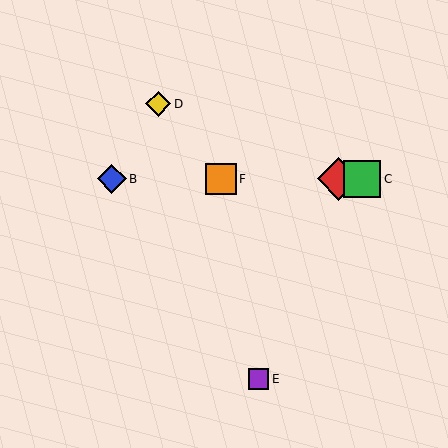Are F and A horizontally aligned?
Yes, both are at y≈179.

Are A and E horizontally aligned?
No, A is at y≈179 and E is at y≈379.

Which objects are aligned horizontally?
Objects A, B, C, F are aligned horizontally.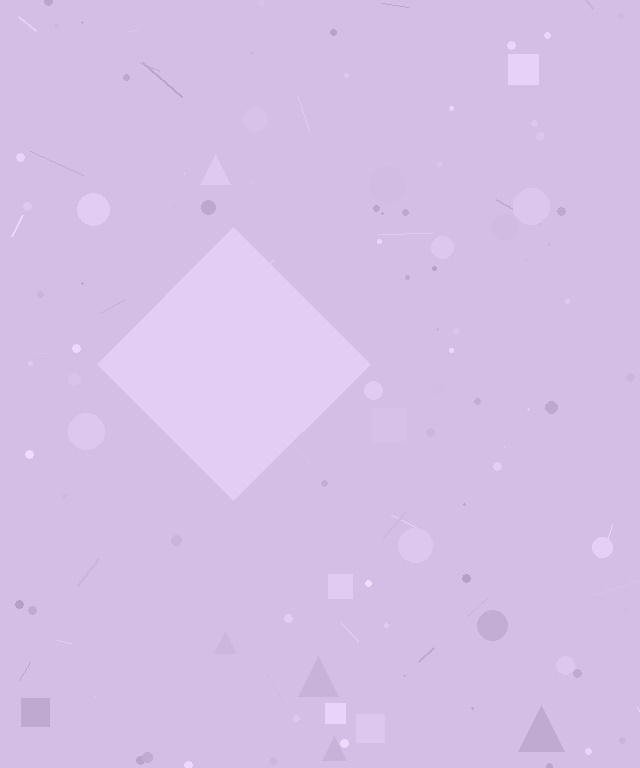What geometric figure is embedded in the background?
A diamond is embedded in the background.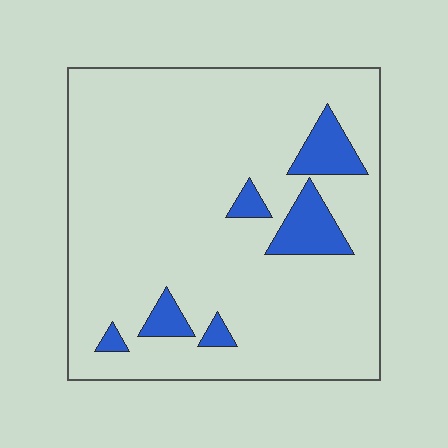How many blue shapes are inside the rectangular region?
6.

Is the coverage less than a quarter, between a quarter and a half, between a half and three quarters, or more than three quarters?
Less than a quarter.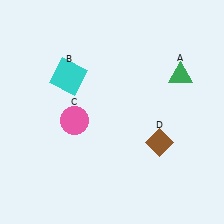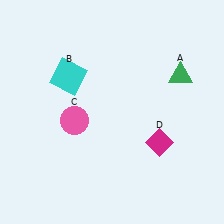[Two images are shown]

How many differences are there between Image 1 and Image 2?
There is 1 difference between the two images.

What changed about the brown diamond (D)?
In Image 1, D is brown. In Image 2, it changed to magenta.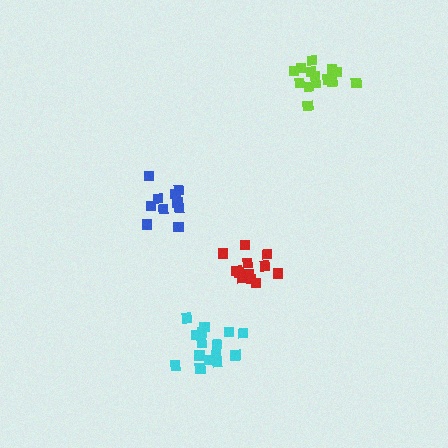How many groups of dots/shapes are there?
There are 4 groups.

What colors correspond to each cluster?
The clusters are colored: blue, red, lime, cyan.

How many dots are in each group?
Group 1: 10 dots, Group 2: 12 dots, Group 3: 15 dots, Group 4: 15 dots (52 total).